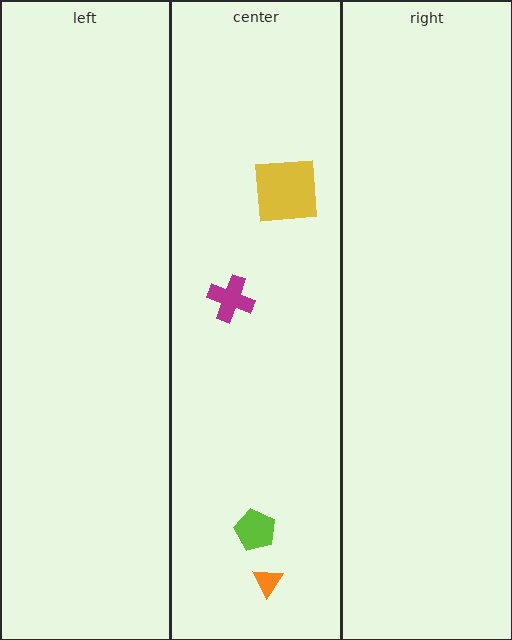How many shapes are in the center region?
4.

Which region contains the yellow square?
The center region.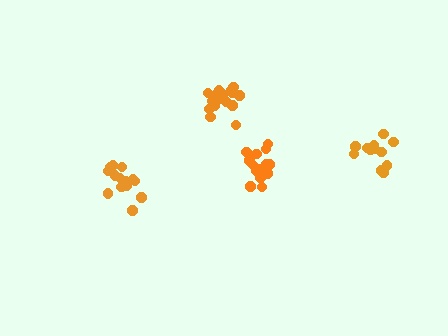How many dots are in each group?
Group 1: 18 dots, Group 2: 13 dots, Group 3: 14 dots, Group 4: 15 dots (60 total).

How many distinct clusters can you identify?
There are 4 distinct clusters.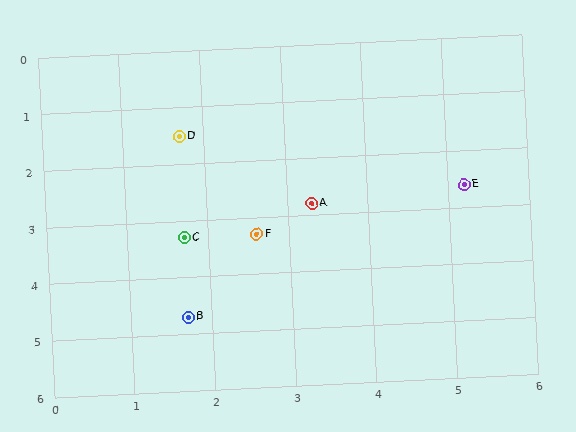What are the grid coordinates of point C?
Point C is at approximately (1.7, 3.3).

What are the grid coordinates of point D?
Point D is at approximately (1.7, 1.5).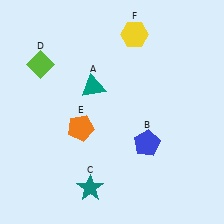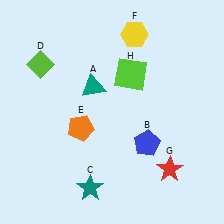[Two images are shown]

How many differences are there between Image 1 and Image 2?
There are 2 differences between the two images.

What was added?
A red star (G), a lime square (H) were added in Image 2.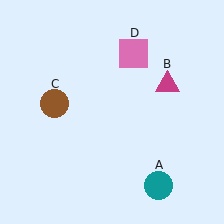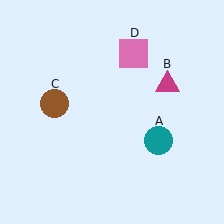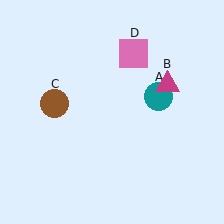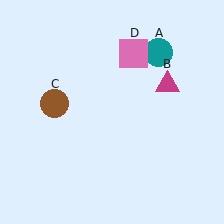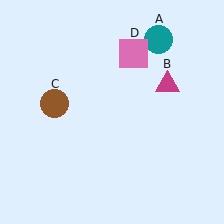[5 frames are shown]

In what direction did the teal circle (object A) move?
The teal circle (object A) moved up.